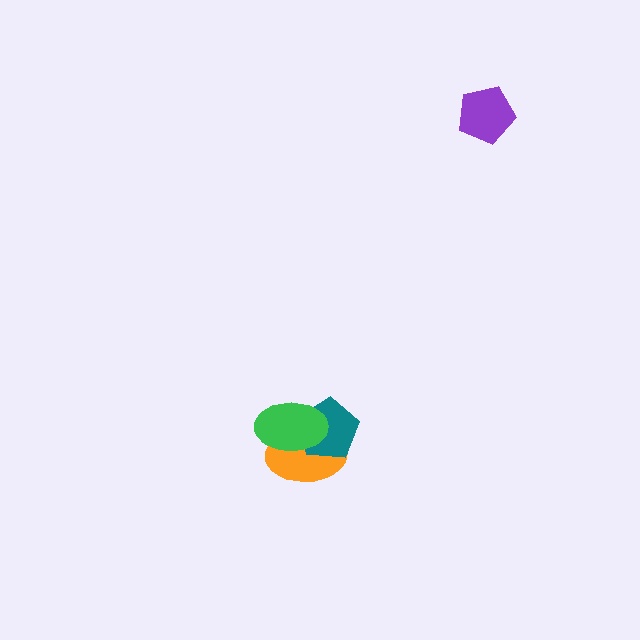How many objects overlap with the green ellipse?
2 objects overlap with the green ellipse.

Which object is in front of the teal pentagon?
The green ellipse is in front of the teal pentagon.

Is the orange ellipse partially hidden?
Yes, it is partially covered by another shape.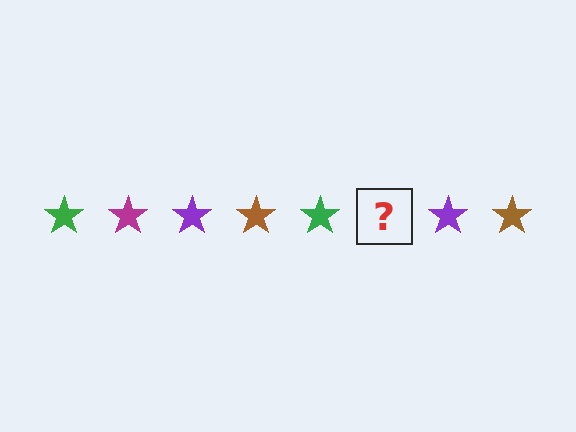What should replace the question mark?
The question mark should be replaced with a magenta star.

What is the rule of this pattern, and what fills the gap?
The rule is that the pattern cycles through green, magenta, purple, brown stars. The gap should be filled with a magenta star.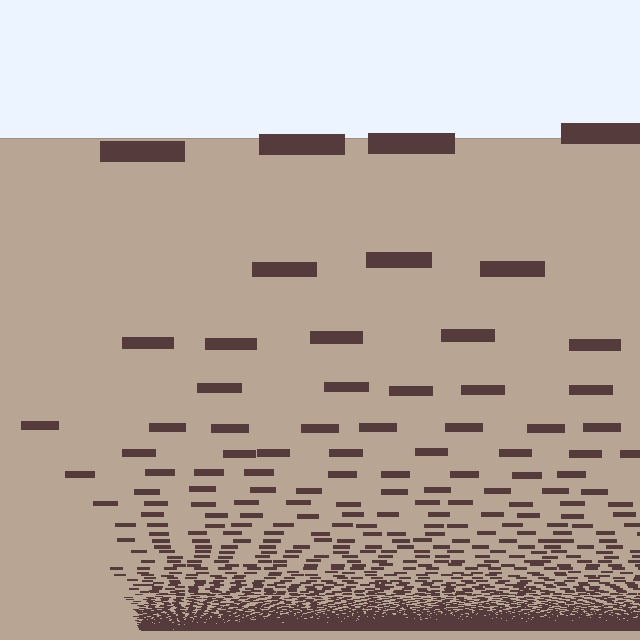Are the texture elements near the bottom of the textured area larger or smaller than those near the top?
Smaller. The gradient is inverted — elements near the bottom are smaller and denser.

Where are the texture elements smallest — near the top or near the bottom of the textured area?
Near the bottom.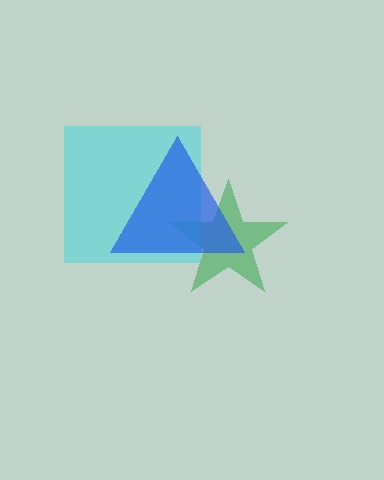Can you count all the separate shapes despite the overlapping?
Yes, there are 3 separate shapes.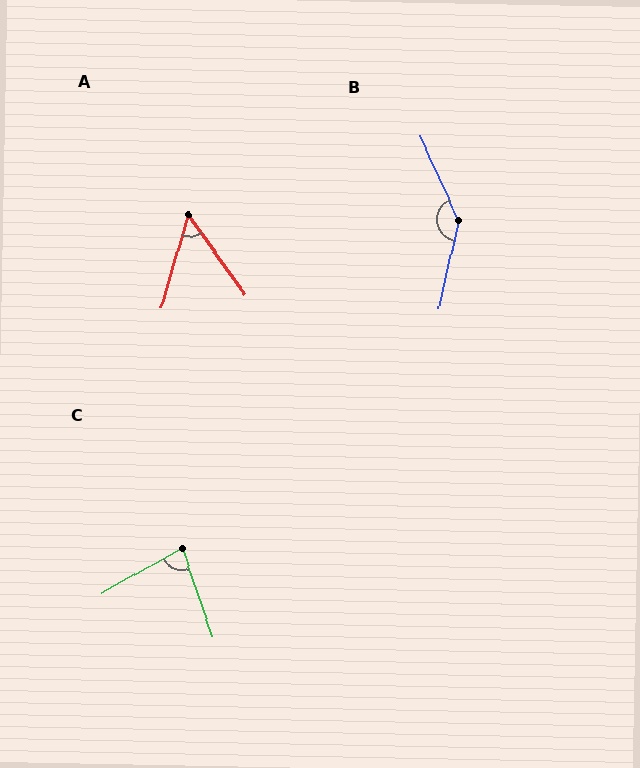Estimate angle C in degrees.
Approximately 80 degrees.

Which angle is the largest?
B, at approximately 143 degrees.